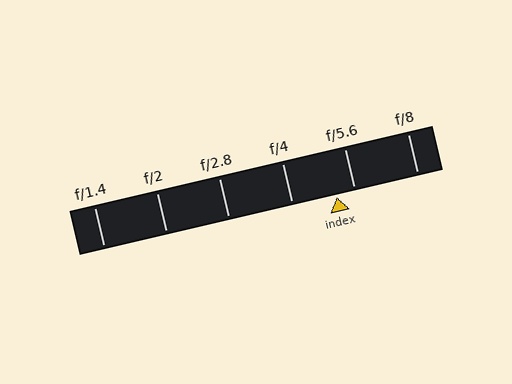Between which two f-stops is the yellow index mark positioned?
The index mark is between f/4 and f/5.6.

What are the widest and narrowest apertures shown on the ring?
The widest aperture shown is f/1.4 and the narrowest is f/8.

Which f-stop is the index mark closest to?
The index mark is closest to f/5.6.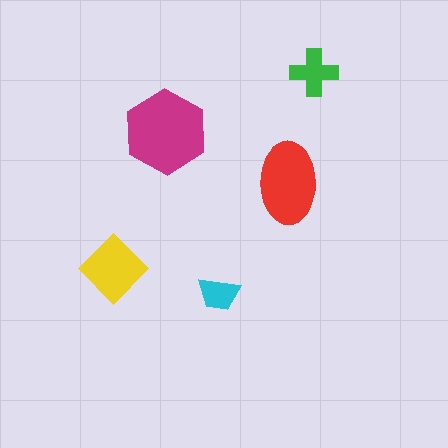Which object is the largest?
The magenta hexagon.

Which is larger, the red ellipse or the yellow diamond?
The red ellipse.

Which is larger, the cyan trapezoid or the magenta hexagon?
The magenta hexagon.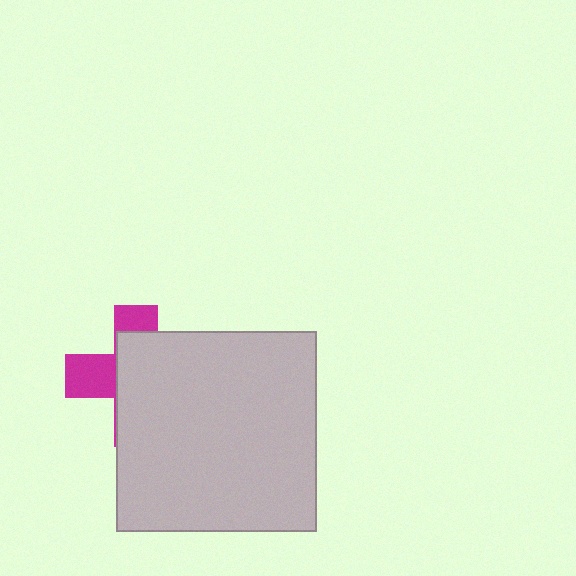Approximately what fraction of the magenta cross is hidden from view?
Roughly 67% of the magenta cross is hidden behind the light gray square.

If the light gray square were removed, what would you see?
You would see the complete magenta cross.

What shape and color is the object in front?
The object in front is a light gray square.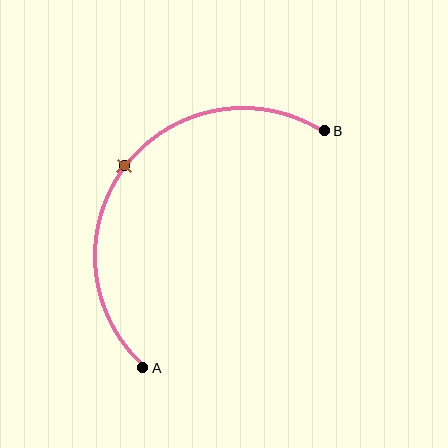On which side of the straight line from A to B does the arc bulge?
The arc bulges above and to the left of the straight line connecting A and B.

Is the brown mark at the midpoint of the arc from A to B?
Yes. The brown mark lies on the arc at equal arc-length from both A and B — it is the arc midpoint.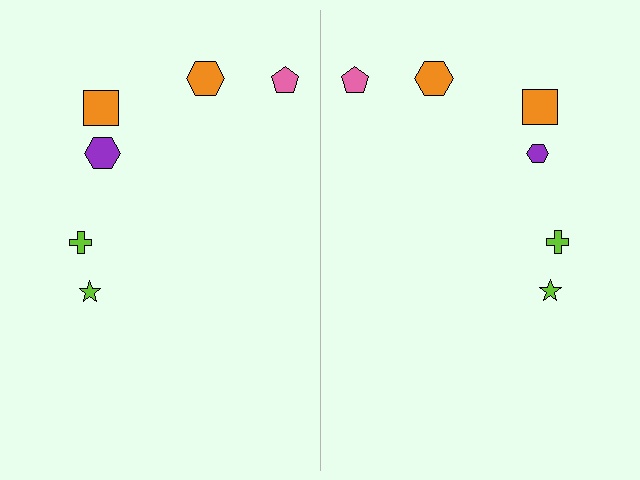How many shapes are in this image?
There are 12 shapes in this image.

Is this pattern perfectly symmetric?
No, the pattern is not perfectly symmetric. The purple hexagon on the right side has a different size than its mirror counterpart.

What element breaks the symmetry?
The purple hexagon on the right side has a different size than its mirror counterpart.